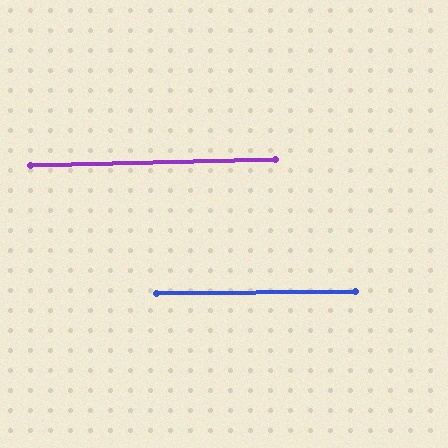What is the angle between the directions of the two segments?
Approximately 1 degree.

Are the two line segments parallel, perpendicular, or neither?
Parallel — their directions differ by only 1.1°.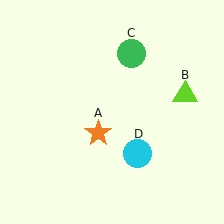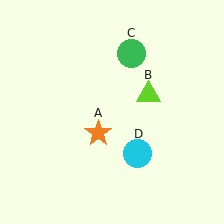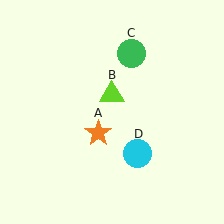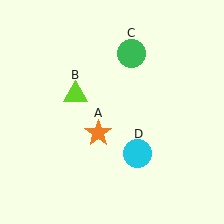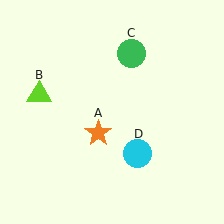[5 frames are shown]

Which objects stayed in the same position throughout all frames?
Orange star (object A) and green circle (object C) and cyan circle (object D) remained stationary.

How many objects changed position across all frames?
1 object changed position: lime triangle (object B).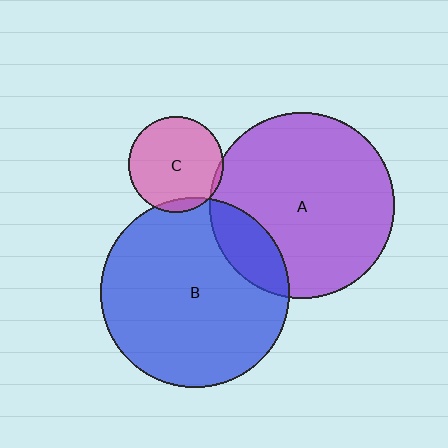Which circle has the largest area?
Circle B (blue).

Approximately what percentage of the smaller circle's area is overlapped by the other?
Approximately 5%.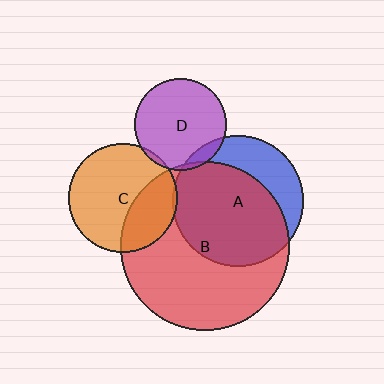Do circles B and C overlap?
Yes.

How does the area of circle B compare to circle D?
Approximately 3.3 times.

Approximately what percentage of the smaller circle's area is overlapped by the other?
Approximately 30%.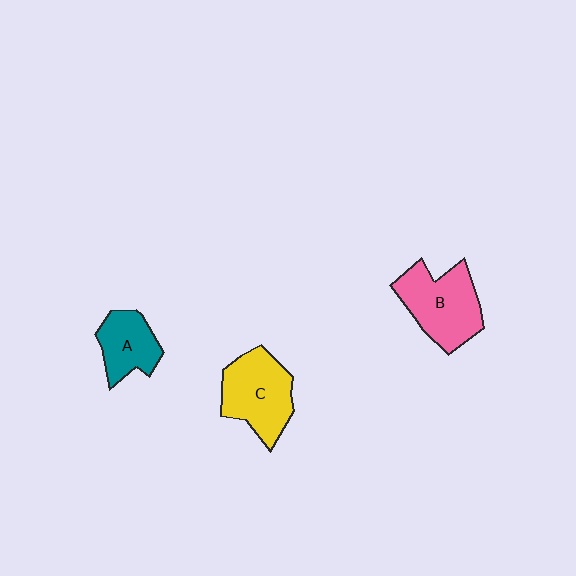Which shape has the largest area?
Shape B (pink).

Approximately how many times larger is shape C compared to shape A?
Approximately 1.5 times.